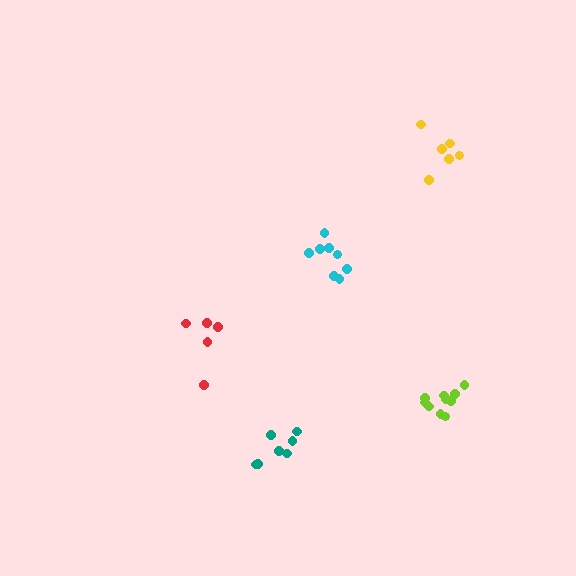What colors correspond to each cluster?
The clusters are colored: lime, teal, cyan, yellow, red.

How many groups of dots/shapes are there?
There are 5 groups.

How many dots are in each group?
Group 1: 10 dots, Group 2: 7 dots, Group 3: 8 dots, Group 4: 6 dots, Group 5: 5 dots (36 total).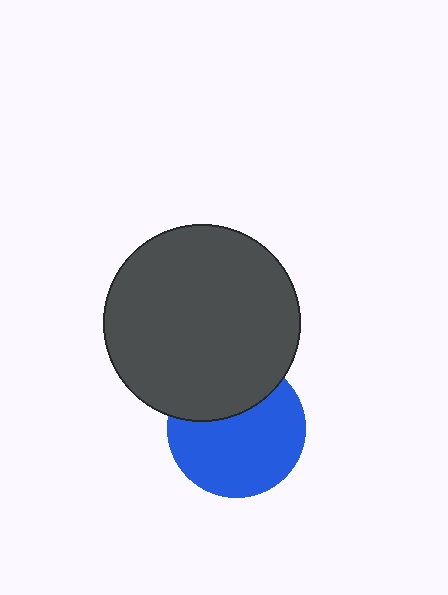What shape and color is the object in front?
The object in front is a dark gray circle.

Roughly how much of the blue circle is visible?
Most of it is visible (roughly 68%).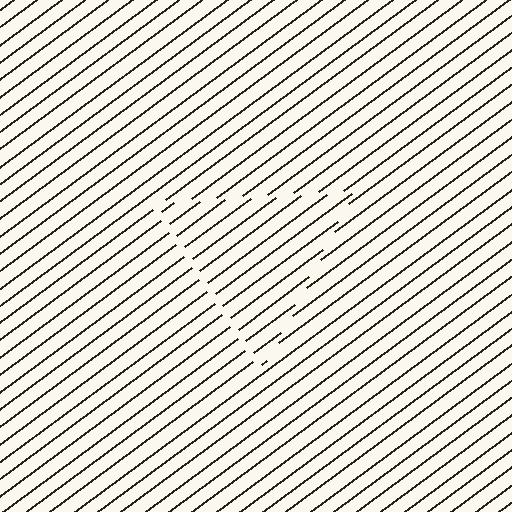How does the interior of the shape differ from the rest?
The interior of the shape contains the same grating, shifted by half a period — the contour is defined by the phase discontinuity where line-ends from the inner and outer gratings abut.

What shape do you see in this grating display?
An illusory triangle. The interior of the shape contains the same grating, shifted by half a period — the contour is defined by the phase discontinuity where line-ends from the inner and outer gratings abut.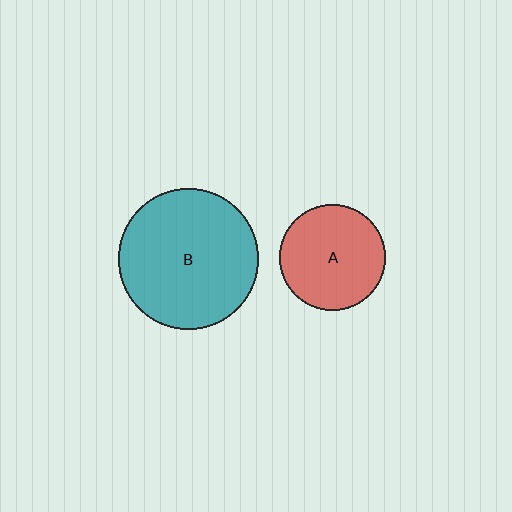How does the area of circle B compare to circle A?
Approximately 1.8 times.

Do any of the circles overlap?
No, none of the circles overlap.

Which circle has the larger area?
Circle B (teal).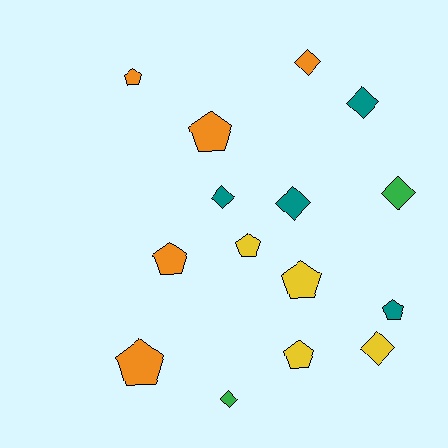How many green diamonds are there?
There are 2 green diamonds.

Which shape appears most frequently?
Pentagon, with 8 objects.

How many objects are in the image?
There are 15 objects.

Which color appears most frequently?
Orange, with 5 objects.